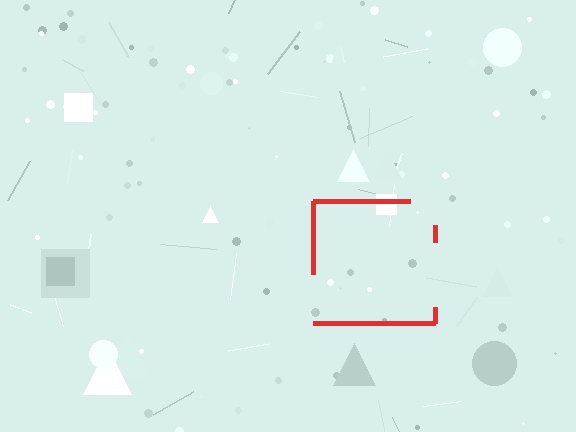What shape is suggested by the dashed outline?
The dashed outline suggests a square.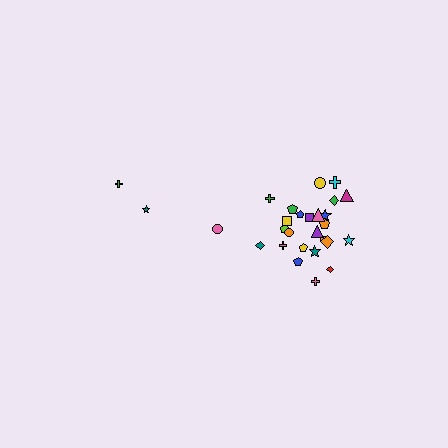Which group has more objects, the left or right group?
The right group.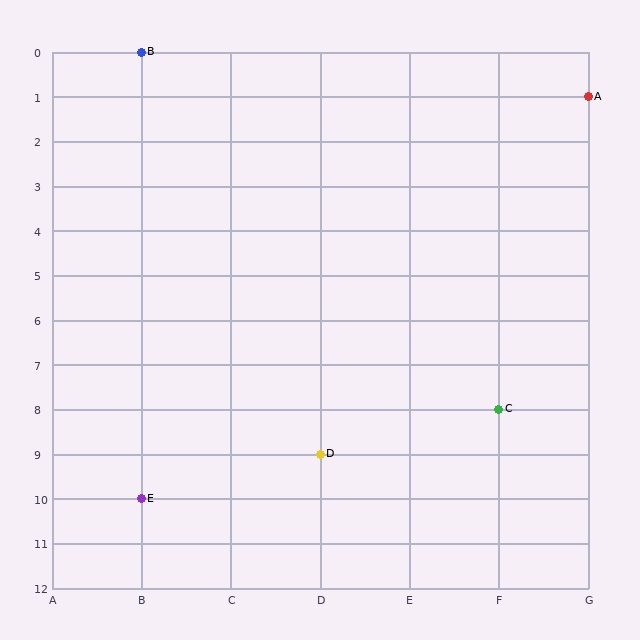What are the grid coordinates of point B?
Point B is at grid coordinates (B, 0).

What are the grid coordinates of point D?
Point D is at grid coordinates (D, 9).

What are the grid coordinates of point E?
Point E is at grid coordinates (B, 10).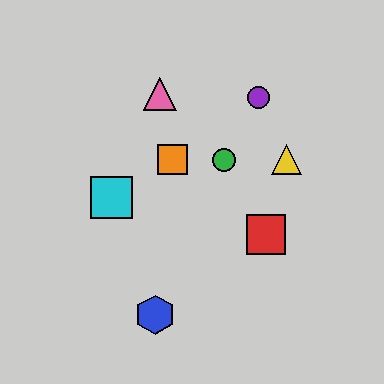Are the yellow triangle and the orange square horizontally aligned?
Yes, both are at y≈160.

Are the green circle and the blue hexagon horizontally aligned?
No, the green circle is at y≈160 and the blue hexagon is at y≈315.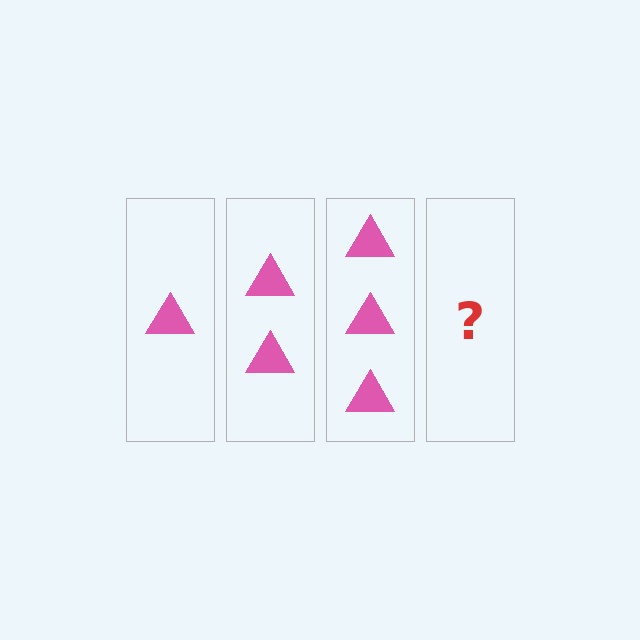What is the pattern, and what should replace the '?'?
The pattern is that each step adds one more triangle. The '?' should be 4 triangles.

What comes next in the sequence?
The next element should be 4 triangles.